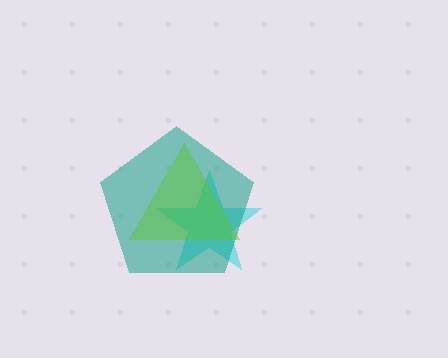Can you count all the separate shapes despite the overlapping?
Yes, there are 3 separate shapes.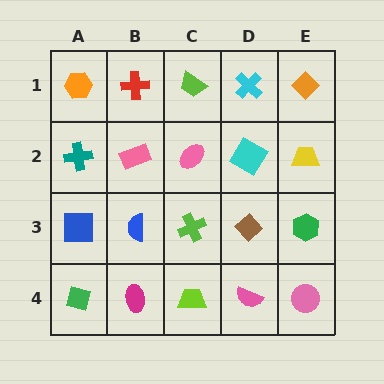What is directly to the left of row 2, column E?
A cyan diamond.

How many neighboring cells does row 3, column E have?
3.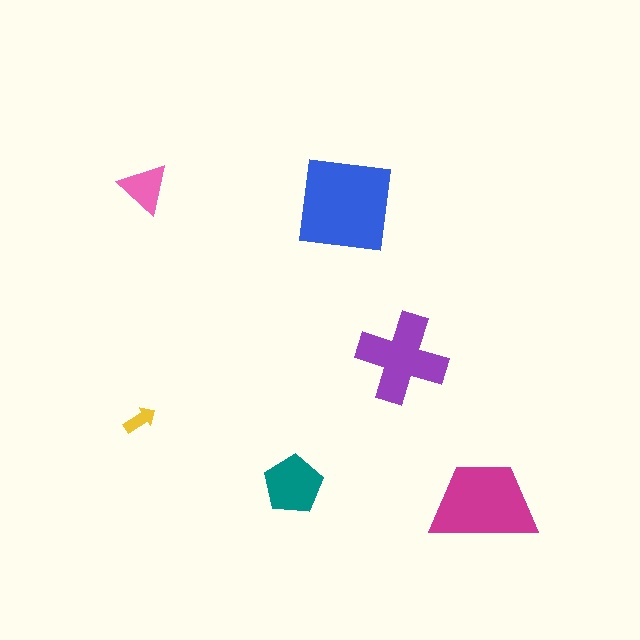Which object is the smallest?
The yellow arrow.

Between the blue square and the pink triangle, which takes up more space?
The blue square.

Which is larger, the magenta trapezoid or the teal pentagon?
The magenta trapezoid.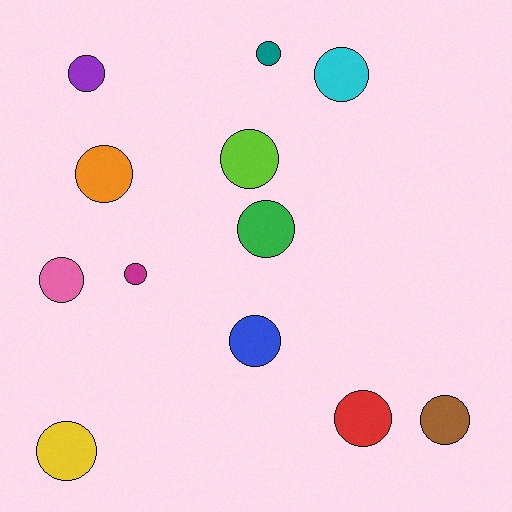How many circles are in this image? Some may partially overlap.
There are 12 circles.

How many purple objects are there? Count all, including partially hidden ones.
There is 1 purple object.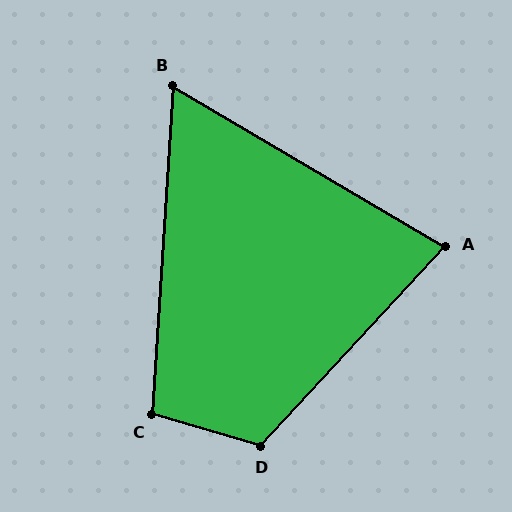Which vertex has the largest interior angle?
D, at approximately 117 degrees.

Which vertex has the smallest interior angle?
B, at approximately 63 degrees.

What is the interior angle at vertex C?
Approximately 102 degrees (obtuse).